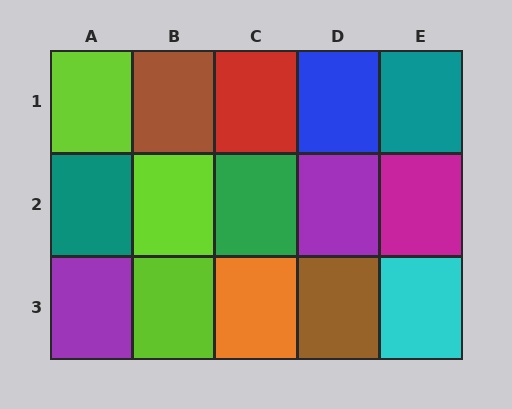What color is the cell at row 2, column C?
Green.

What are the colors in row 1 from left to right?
Lime, brown, red, blue, teal.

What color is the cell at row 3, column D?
Brown.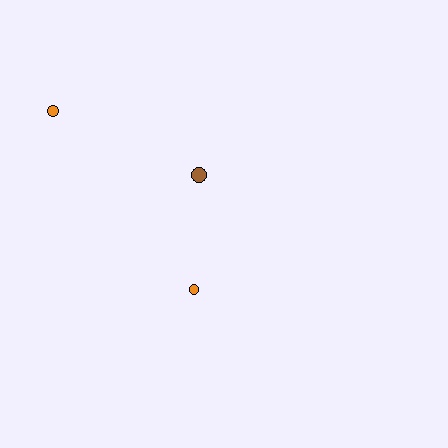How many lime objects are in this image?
There are no lime objects.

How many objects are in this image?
There are 3 objects.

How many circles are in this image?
There are 3 circles.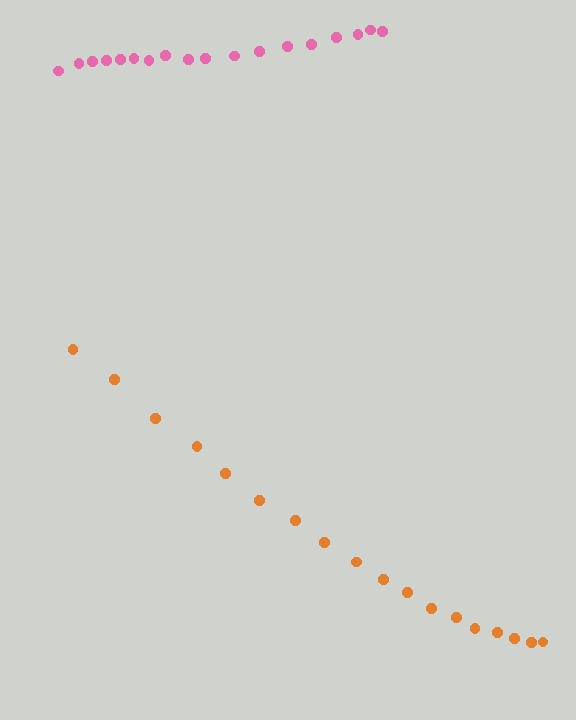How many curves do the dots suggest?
There are 2 distinct paths.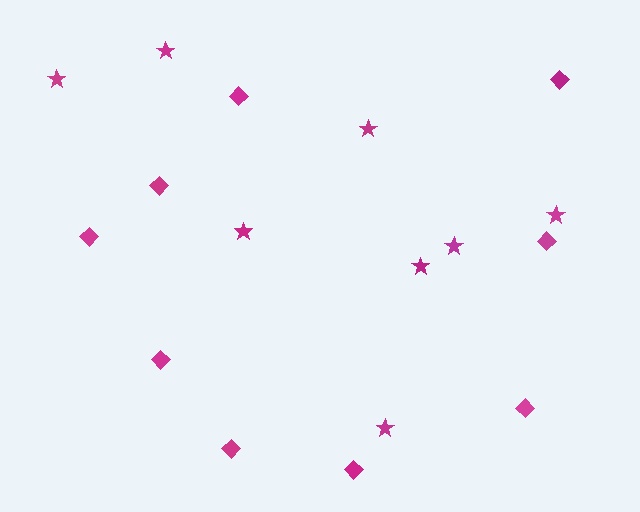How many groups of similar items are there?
There are 2 groups: one group of stars (8) and one group of diamonds (9).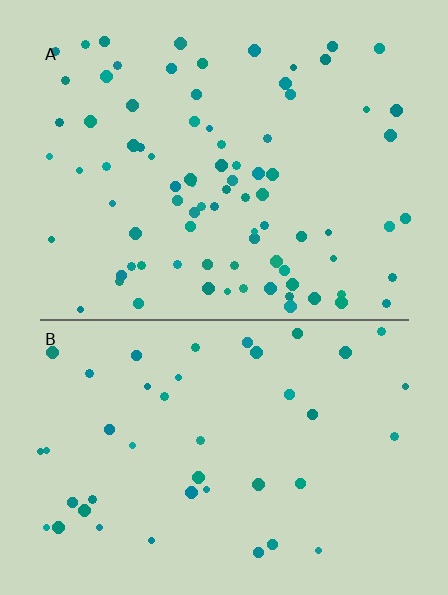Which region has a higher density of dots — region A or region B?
A (the top).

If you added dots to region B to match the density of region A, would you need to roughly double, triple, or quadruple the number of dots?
Approximately double.